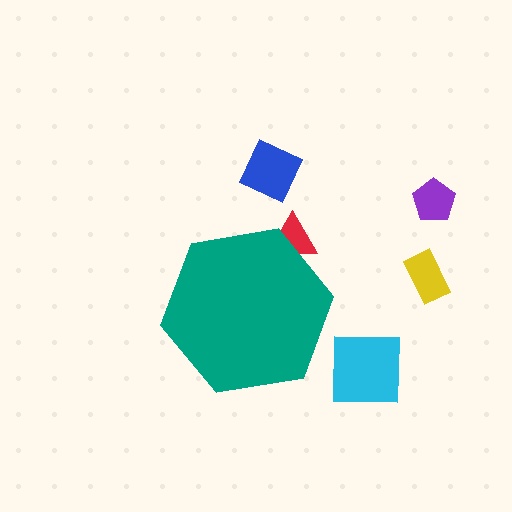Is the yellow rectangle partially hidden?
No, the yellow rectangle is fully visible.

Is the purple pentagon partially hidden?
No, the purple pentagon is fully visible.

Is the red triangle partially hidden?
Yes, the red triangle is partially hidden behind the teal hexagon.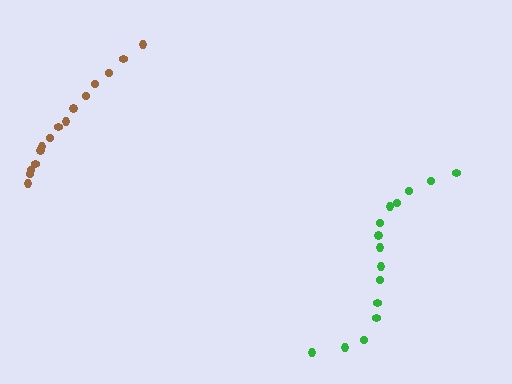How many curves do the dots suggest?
There are 2 distinct paths.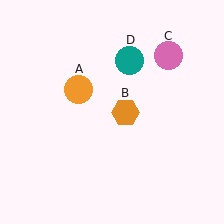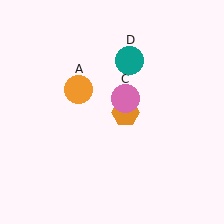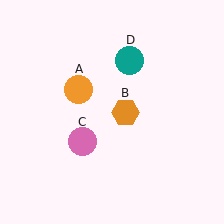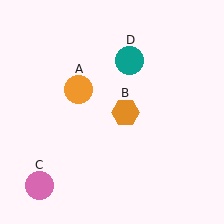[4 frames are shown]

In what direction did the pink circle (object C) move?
The pink circle (object C) moved down and to the left.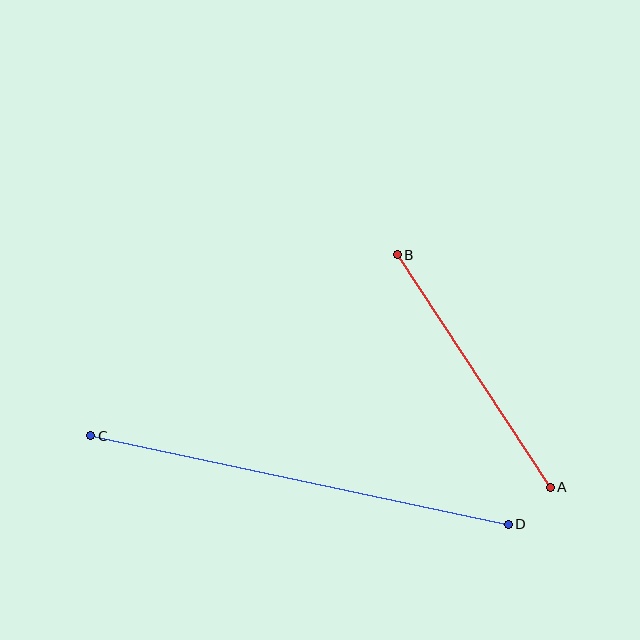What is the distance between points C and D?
The distance is approximately 427 pixels.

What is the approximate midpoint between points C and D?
The midpoint is at approximately (300, 480) pixels.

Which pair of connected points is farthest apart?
Points C and D are farthest apart.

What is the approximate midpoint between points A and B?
The midpoint is at approximately (474, 371) pixels.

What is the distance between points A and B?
The distance is approximately 278 pixels.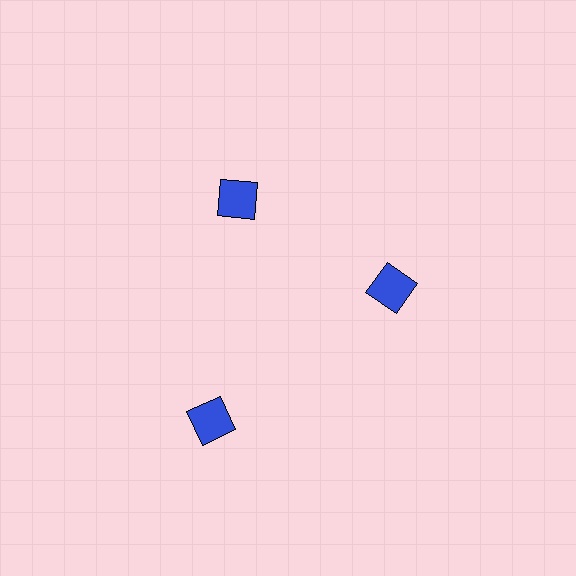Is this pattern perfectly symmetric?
No. The 3 blue squares are arranged in a ring, but one element near the 7 o'clock position is pushed outward from the center, breaking the 3-fold rotational symmetry.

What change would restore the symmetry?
The symmetry would be restored by moving it inward, back onto the ring so that all 3 squares sit at equal angles and equal distance from the center.